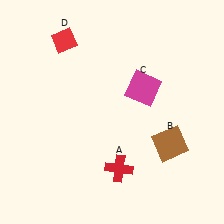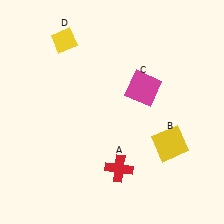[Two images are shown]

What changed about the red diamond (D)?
In Image 1, D is red. In Image 2, it changed to yellow.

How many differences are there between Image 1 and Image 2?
There are 2 differences between the two images.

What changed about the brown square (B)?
In Image 1, B is brown. In Image 2, it changed to yellow.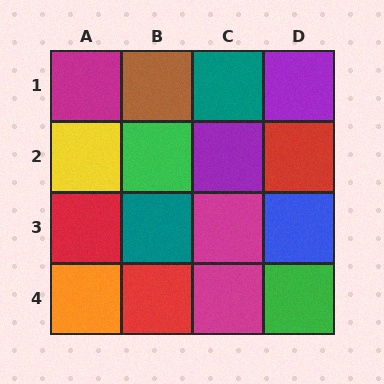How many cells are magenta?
3 cells are magenta.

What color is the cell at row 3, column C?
Magenta.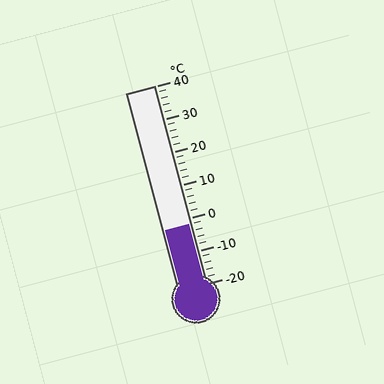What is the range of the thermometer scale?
The thermometer scale ranges from -20°C to 40°C.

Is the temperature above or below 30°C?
The temperature is below 30°C.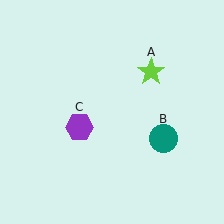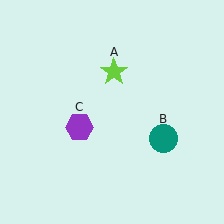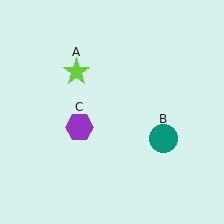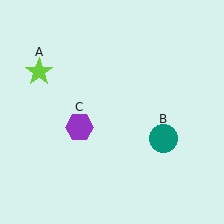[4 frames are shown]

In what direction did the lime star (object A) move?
The lime star (object A) moved left.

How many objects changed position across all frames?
1 object changed position: lime star (object A).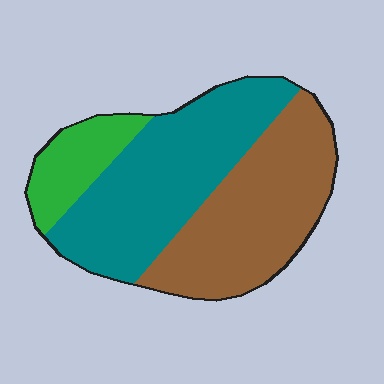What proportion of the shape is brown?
Brown covers 41% of the shape.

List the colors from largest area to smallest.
From largest to smallest: teal, brown, green.